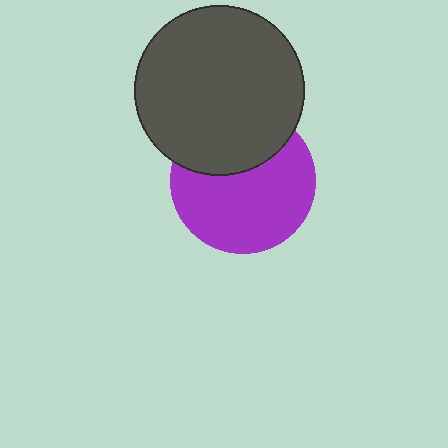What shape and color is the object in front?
The object in front is a dark gray circle.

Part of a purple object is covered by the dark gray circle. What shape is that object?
It is a circle.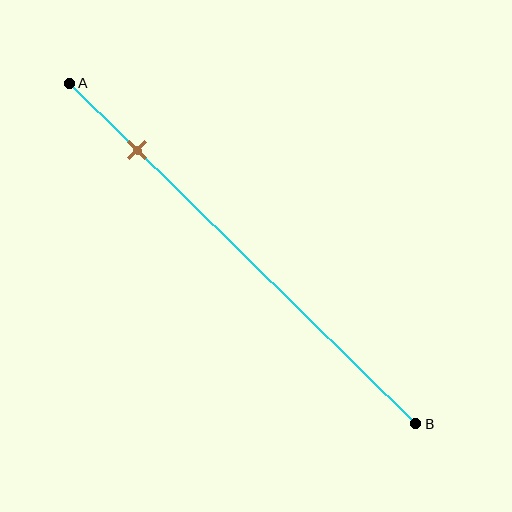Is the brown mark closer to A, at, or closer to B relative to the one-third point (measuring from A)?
The brown mark is closer to point A than the one-third point of segment AB.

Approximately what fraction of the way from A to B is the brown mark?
The brown mark is approximately 20% of the way from A to B.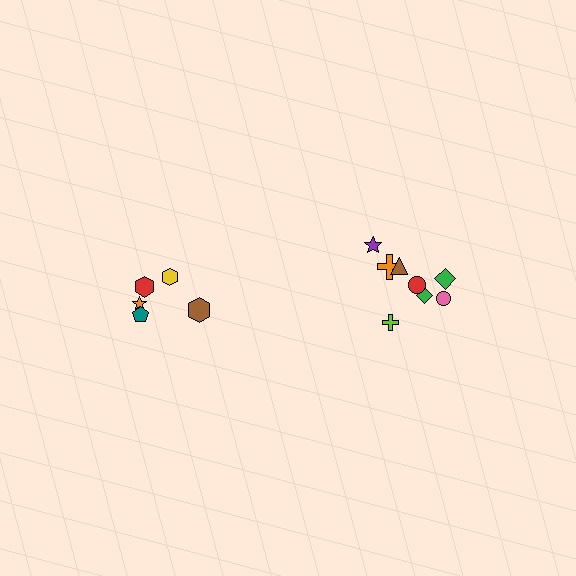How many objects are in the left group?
There are 5 objects.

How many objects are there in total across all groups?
There are 13 objects.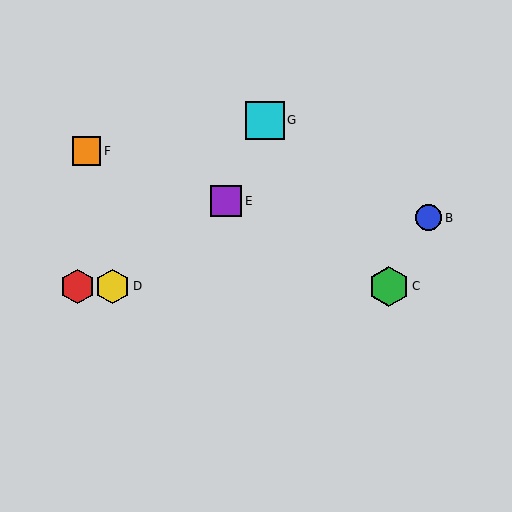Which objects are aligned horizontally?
Objects A, C, D are aligned horizontally.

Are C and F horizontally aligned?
No, C is at y≈286 and F is at y≈151.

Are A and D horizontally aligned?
Yes, both are at y≈286.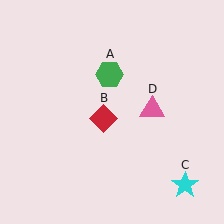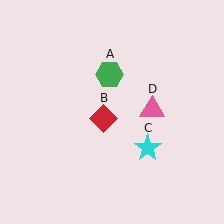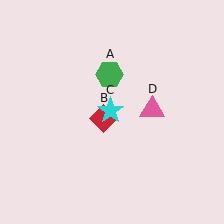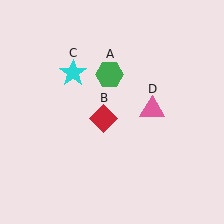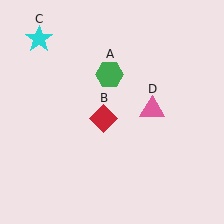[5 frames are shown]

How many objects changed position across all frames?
1 object changed position: cyan star (object C).